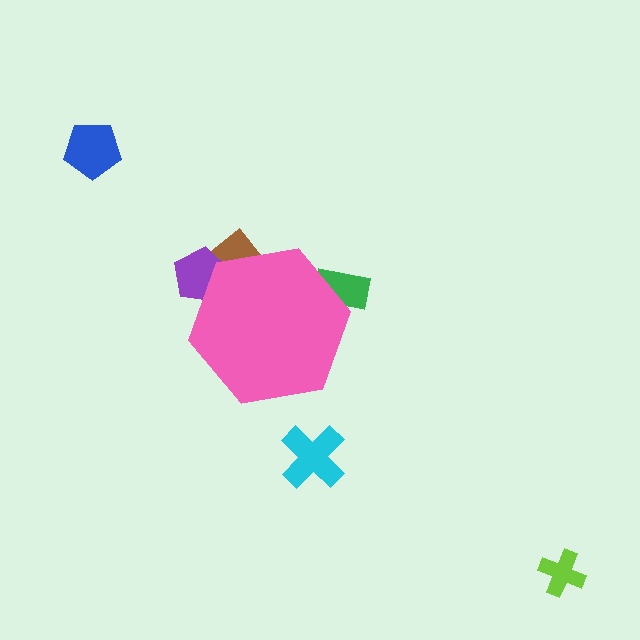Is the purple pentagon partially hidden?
Yes, the purple pentagon is partially hidden behind the pink hexagon.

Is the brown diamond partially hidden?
Yes, the brown diamond is partially hidden behind the pink hexagon.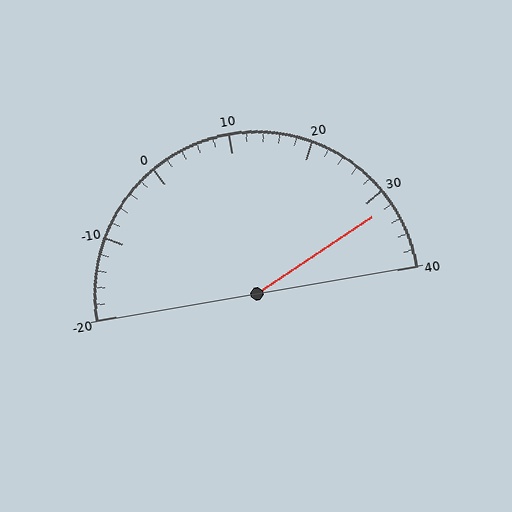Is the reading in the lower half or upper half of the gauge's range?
The reading is in the upper half of the range (-20 to 40).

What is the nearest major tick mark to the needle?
The nearest major tick mark is 30.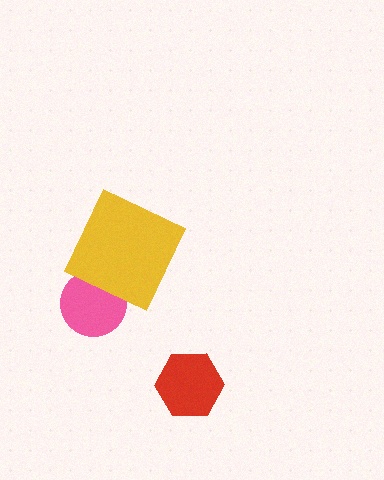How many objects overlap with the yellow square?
1 object overlaps with the yellow square.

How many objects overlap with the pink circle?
1 object overlaps with the pink circle.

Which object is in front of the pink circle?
The yellow square is in front of the pink circle.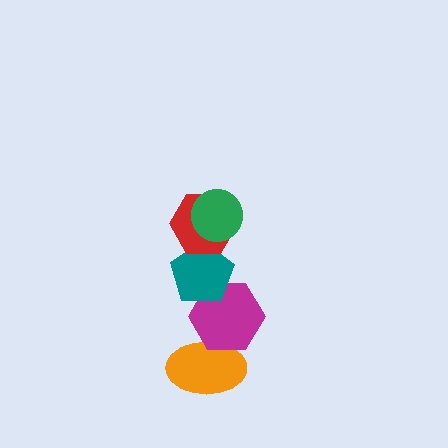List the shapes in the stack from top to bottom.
From top to bottom: the green circle, the red hexagon, the teal pentagon, the magenta hexagon, the orange ellipse.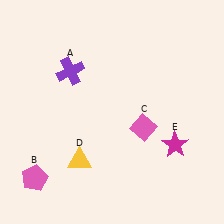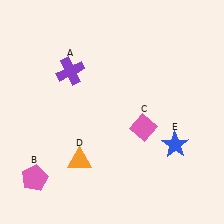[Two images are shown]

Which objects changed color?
D changed from yellow to orange. E changed from magenta to blue.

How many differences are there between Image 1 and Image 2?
There are 2 differences between the two images.